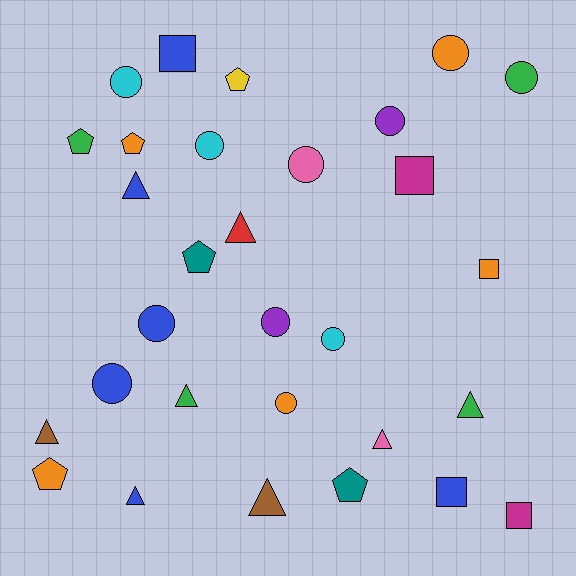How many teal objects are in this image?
There are 2 teal objects.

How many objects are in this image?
There are 30 objects.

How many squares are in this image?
There are 5 squares.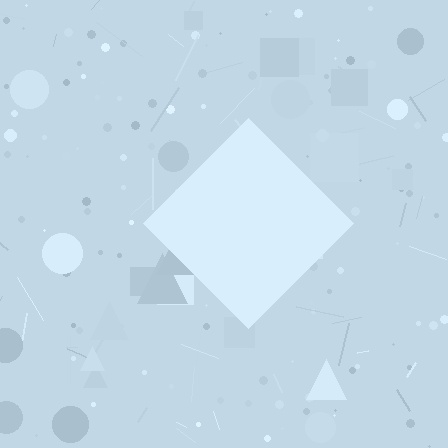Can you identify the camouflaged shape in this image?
The camouflaged shape is a diamond.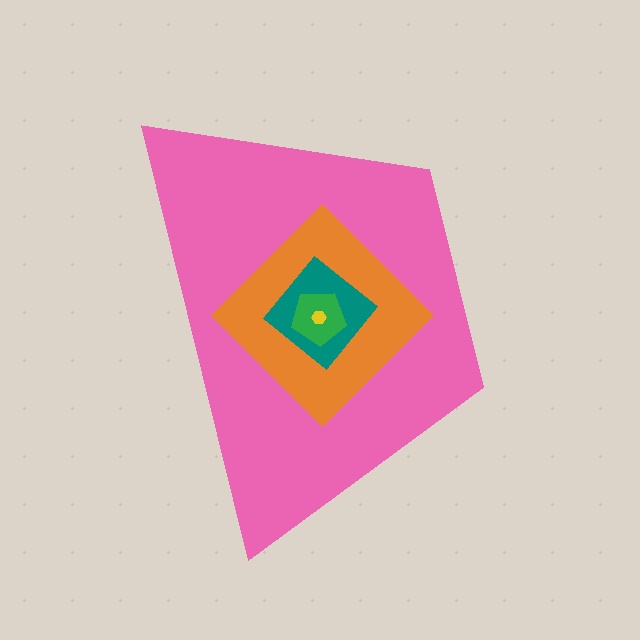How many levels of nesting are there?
5.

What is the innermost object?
The yellow hexagon.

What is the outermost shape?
The pink trapezoid.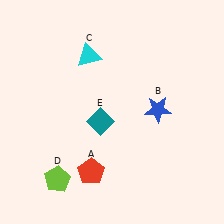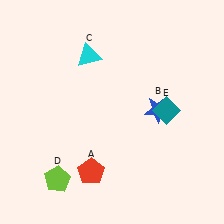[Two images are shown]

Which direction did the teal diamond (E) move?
The teal diamond (E) moved right.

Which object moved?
The teal diamond (E) moved right.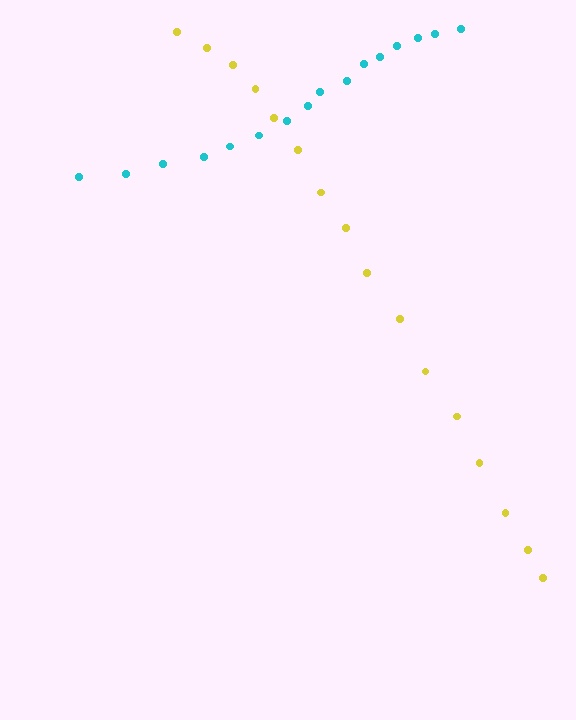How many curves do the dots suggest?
There are 2 distinct paths.